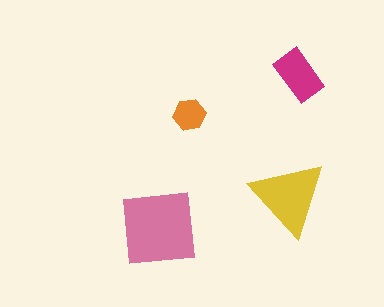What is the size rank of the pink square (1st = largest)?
1st.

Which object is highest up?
The magenta rectangle is topmost.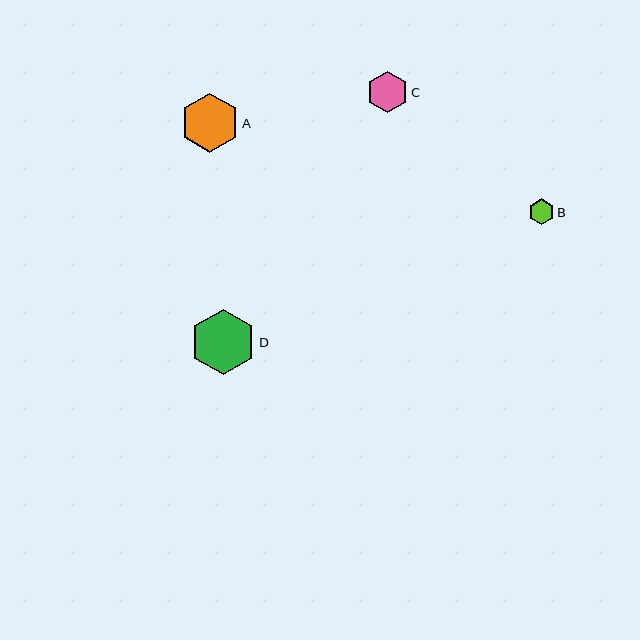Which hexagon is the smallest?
Hexagon B is the smallest with a size of approximately 26 pixels.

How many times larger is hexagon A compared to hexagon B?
Hexagon A is approximately 2.3 times the size of hexagon B.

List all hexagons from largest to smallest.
From largest to smallest: D, A, C, B.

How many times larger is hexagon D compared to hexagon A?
Hexagon D is approximately 1.1 times the size of hexagon A.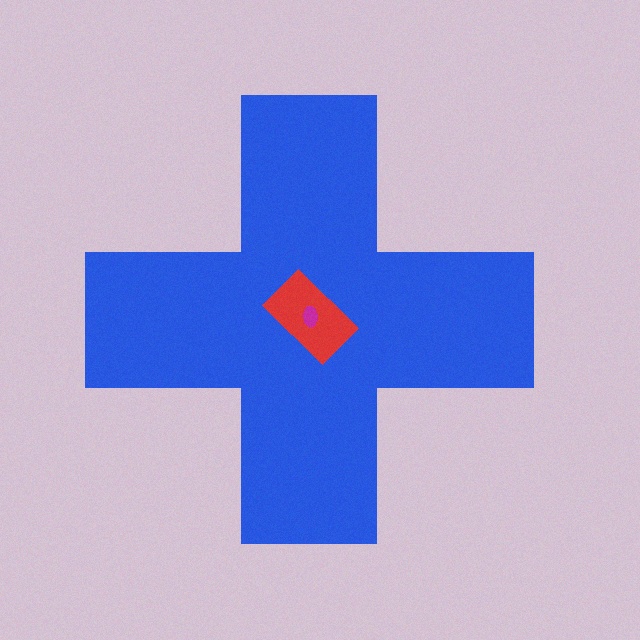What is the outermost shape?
The blue cross.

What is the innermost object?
The magenta ellipse.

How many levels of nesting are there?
3.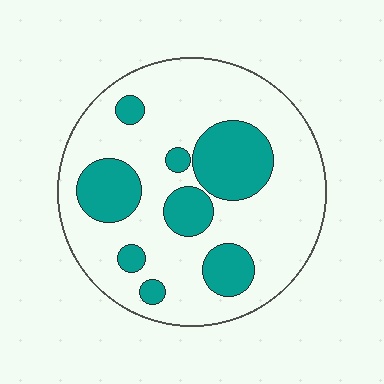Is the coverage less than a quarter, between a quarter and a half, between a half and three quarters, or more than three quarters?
Between a quarter and a half.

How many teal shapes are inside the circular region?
8.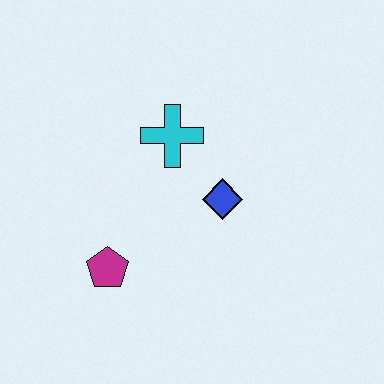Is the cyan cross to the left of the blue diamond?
Yes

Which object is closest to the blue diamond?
The cyan cross is closest to the blue diamond.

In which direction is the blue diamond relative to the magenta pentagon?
The blue diamond is to the right of the magenta pentagon.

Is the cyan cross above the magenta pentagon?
Yes